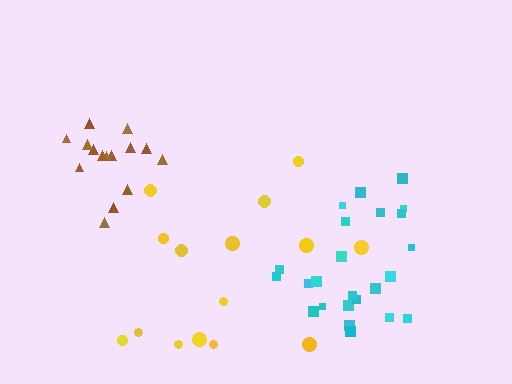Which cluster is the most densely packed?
Cyan.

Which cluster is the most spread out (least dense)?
Yellow.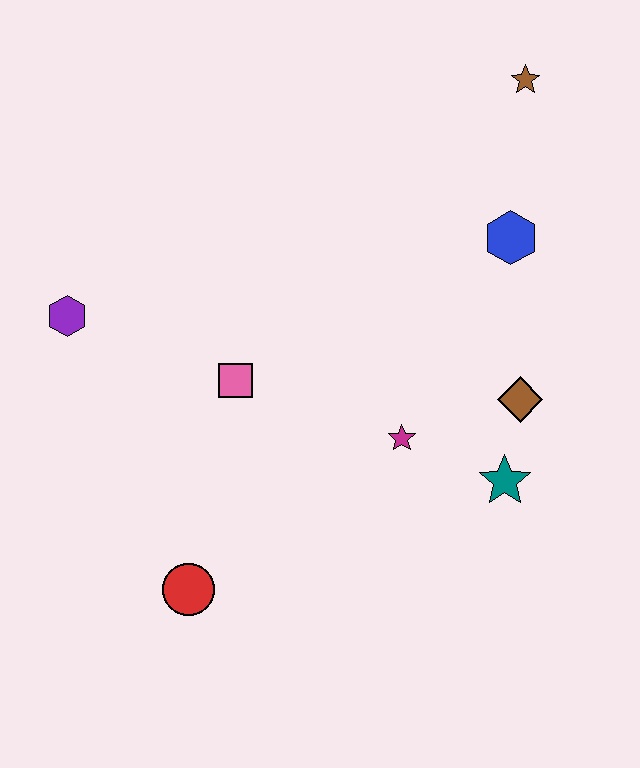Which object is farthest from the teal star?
The purple hexagon is farthest from the teal star.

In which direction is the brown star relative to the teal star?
The brown star is above the teal star.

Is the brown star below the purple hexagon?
No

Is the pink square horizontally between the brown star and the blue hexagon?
No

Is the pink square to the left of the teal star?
Yes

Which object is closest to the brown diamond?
The teal star is closest to the brown diamond.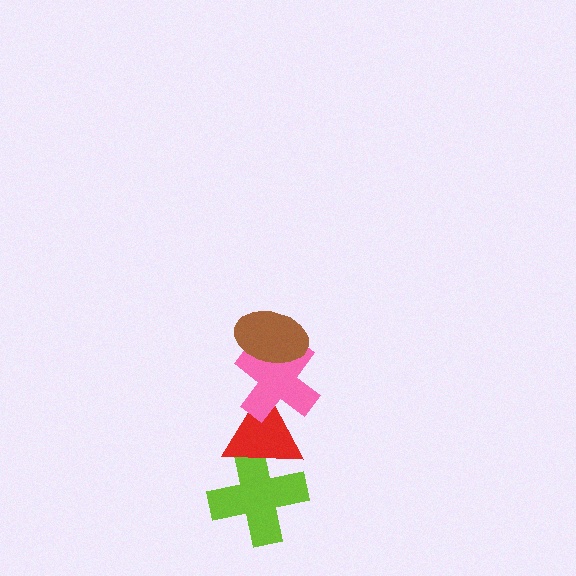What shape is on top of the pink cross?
The brown ellipse is on top of the pink cross.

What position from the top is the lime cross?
The lime cross is 4th from the top.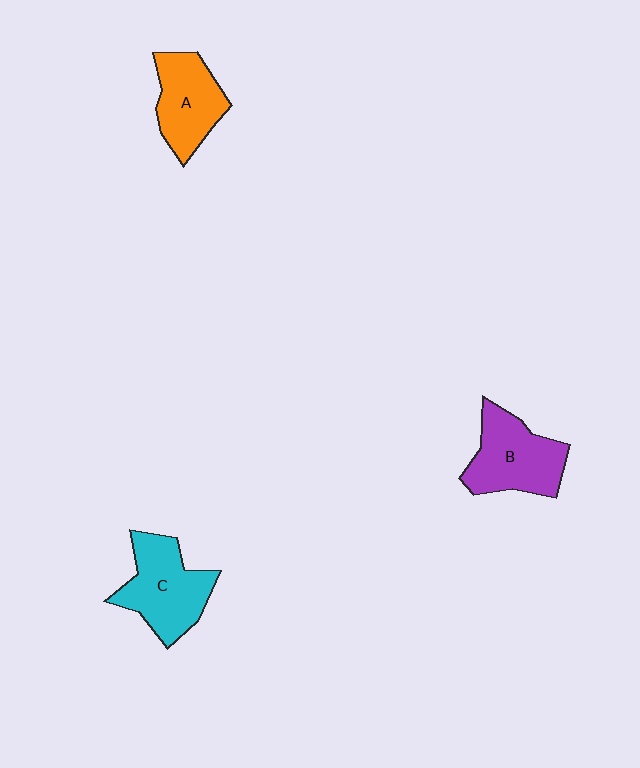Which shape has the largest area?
Shape C (cyan).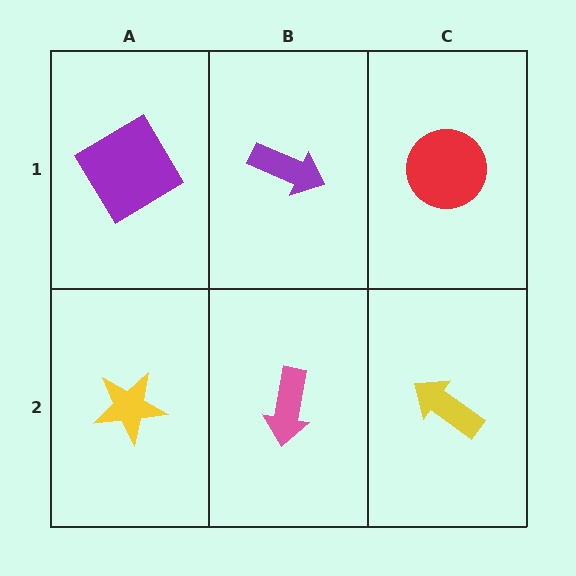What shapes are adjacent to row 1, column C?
A yellow arrow (row 2, column C), a purple arrow (row 1, column B).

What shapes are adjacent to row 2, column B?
A purple arrow (row 1, column B), a yellow star (row 2, column A), a yellow arrow (row 2, column C).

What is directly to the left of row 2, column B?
A yellow star.